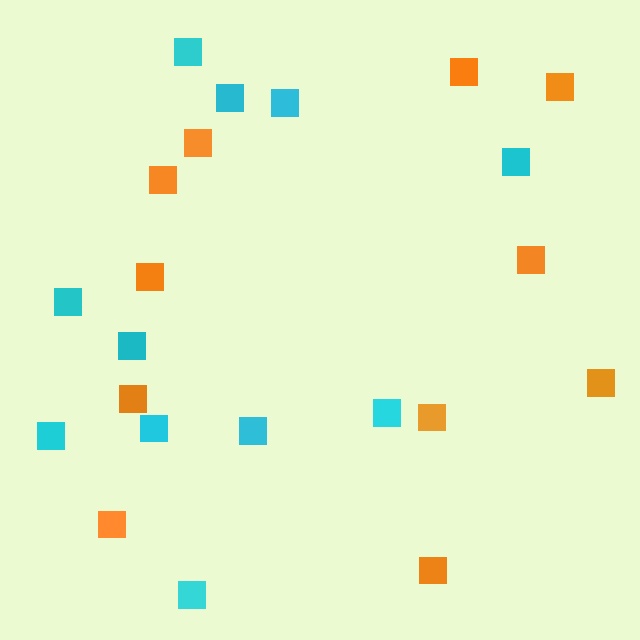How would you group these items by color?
There are 2 groups: one group of cyan squares (11) and one group of orange squares (11).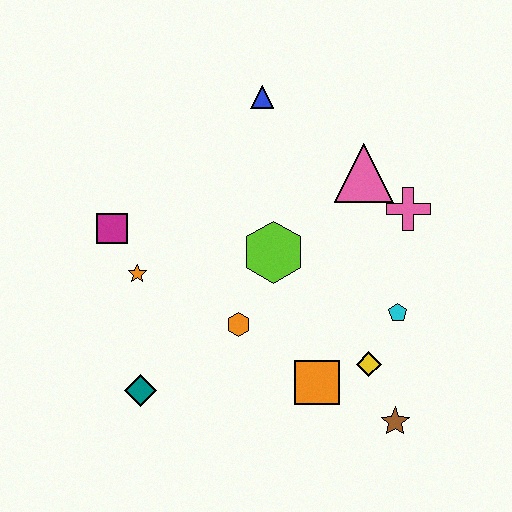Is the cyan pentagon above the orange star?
No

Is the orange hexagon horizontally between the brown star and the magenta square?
Yes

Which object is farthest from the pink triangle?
The teal diamond is farthest from the pink triangle.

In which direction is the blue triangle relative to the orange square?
The blue triangle is above the orange square.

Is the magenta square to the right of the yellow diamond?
No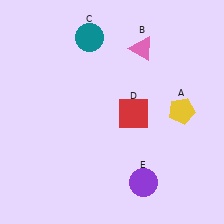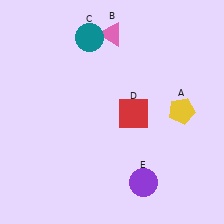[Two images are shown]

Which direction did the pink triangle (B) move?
The pink triangle (B) moved left.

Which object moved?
The pink triangle (B) moved left.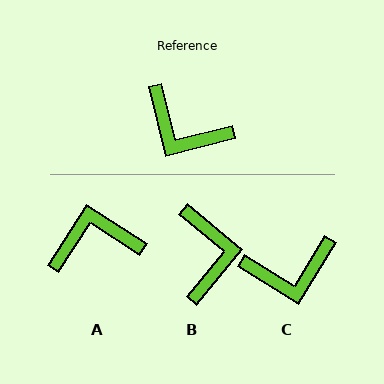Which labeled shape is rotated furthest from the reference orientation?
A, about 137 degrees away.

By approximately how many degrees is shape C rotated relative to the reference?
Approximately 44 degrees counter-clockwise.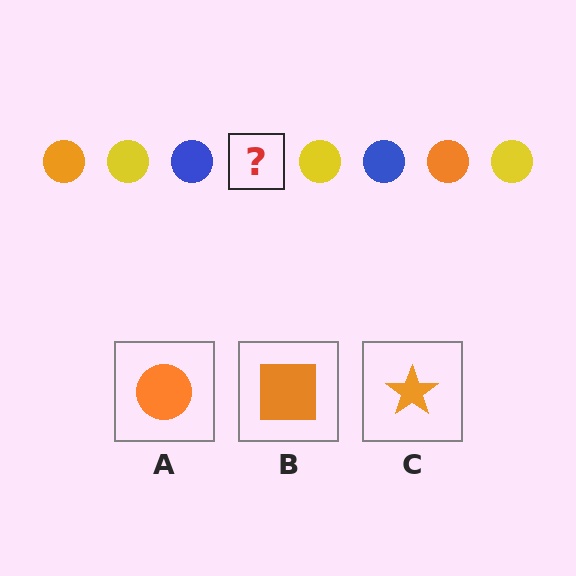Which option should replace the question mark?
Option A.